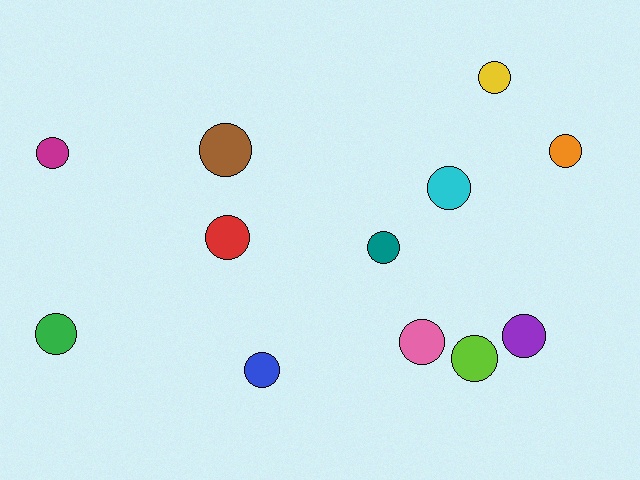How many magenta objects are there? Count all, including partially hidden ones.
There is 1 magenta object.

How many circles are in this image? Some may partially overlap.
There are 12 circles.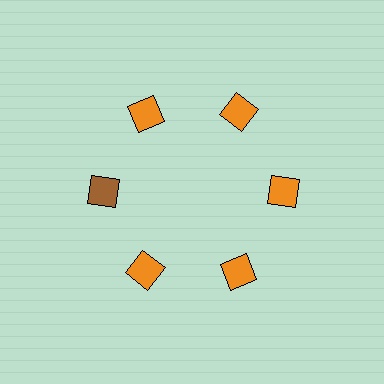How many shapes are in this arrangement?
There are 6 shapes arranged in a ring pattern.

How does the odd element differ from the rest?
It has a different color: brown instead of orange.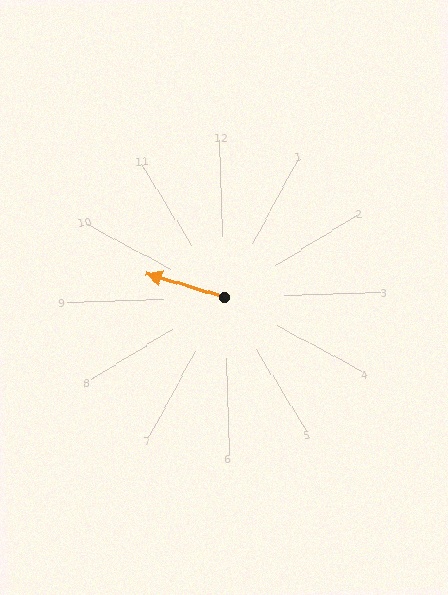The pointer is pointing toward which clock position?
Roughly 10 o'clock.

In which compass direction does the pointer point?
West.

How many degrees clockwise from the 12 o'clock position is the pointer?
Approximately 289 degrees.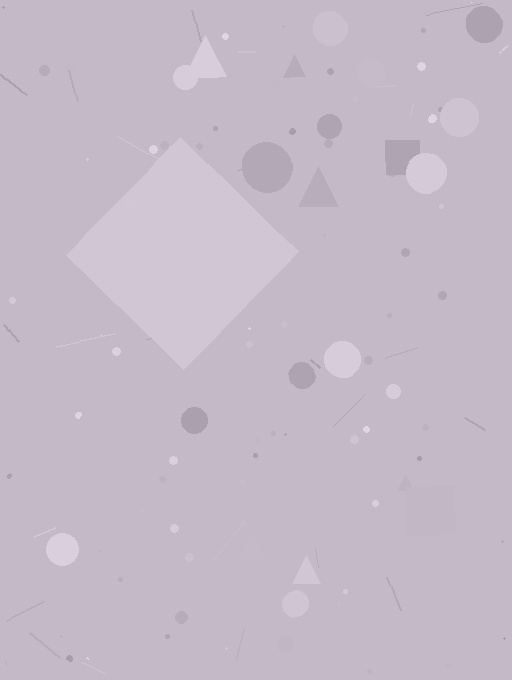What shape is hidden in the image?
A diamond is hidden in the image.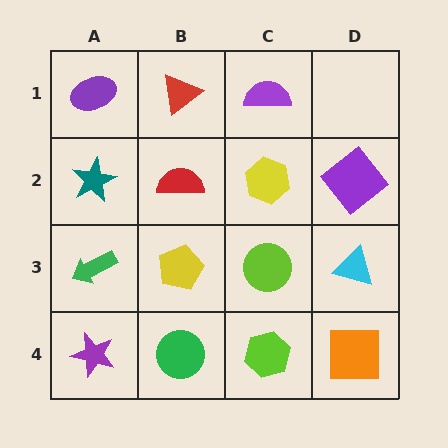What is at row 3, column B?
A yellow pentagon.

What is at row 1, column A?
A purple ellipse.